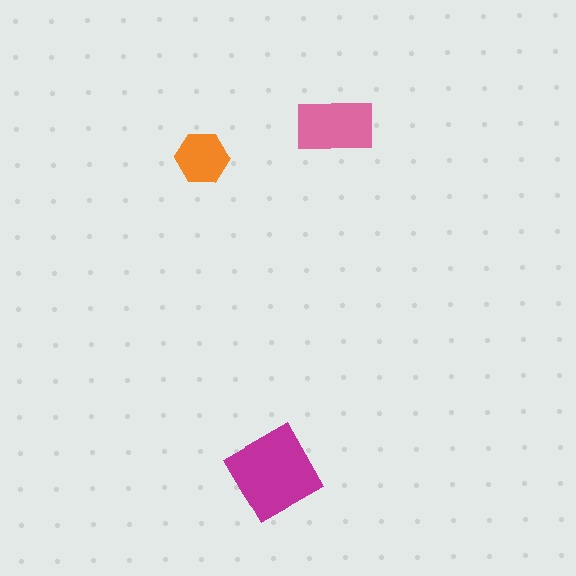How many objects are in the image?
There are 3 objects in the image.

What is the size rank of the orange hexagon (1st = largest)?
3rd.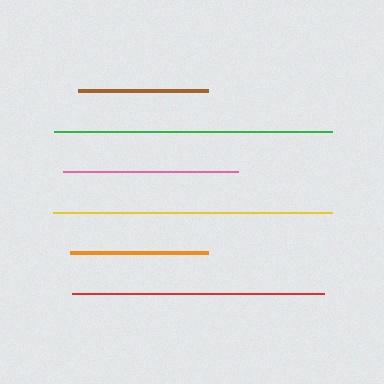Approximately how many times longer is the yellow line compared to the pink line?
The yellow line is approximately 1.6 times the length of the pink line.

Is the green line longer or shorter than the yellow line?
The yellow line is longer than the green line.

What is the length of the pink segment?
The pink segment is approximately 175 pixels long.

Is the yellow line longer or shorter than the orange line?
The yellow line is longer than the orange line.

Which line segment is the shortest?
The brown line is the shortest at approximately 130 pixels.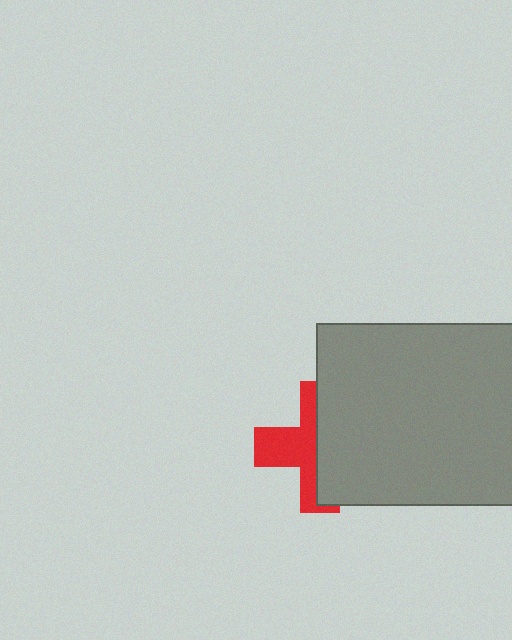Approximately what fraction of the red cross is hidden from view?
Roughly 54% of the red cross is hidden behind the gray rectangle.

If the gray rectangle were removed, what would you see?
You would see the complete red cross.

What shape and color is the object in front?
The object in front is a gray rectangle.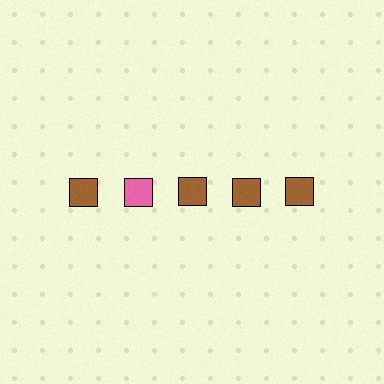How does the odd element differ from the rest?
It has a different color: pink instead of brown.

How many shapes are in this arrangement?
There are 5 shapes arranged in a grid pattern.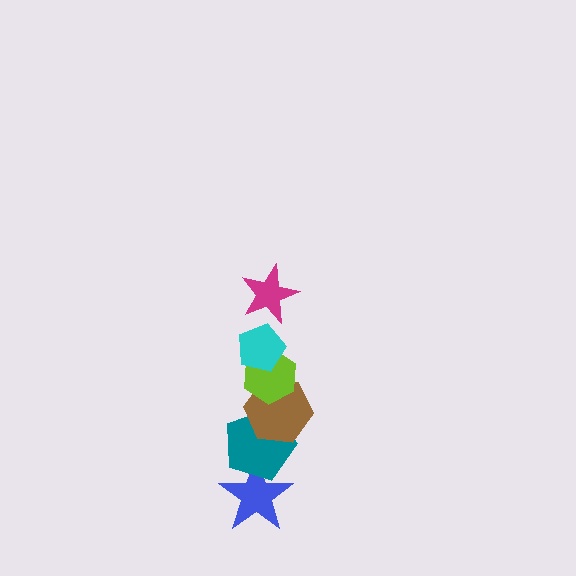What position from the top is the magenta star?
The magenta star is 1st from the top.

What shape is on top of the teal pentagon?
The brown hexagon is on top of the teal pentagon.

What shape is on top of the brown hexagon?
The lime hexagon is on top of the brown hexagon.